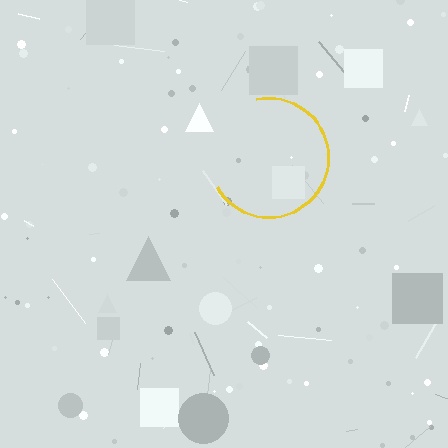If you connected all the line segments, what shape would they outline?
They would outline a circle.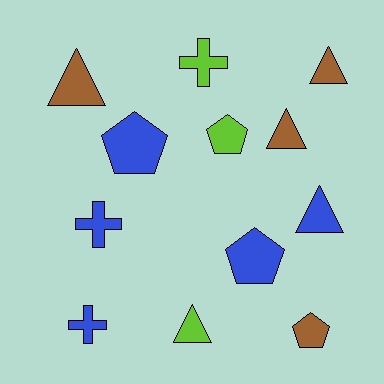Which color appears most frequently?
Blue, with 5 objects.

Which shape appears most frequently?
Triangle, with 5 objects.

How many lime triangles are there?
There is 1 lime triangle.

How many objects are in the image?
There are 12 objects.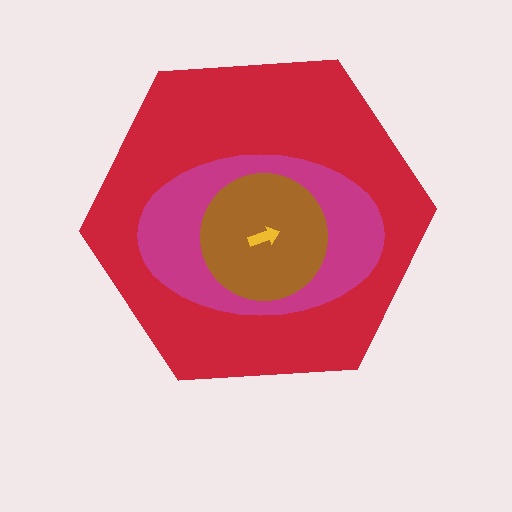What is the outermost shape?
The red hexagon.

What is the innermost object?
The yellow arrow.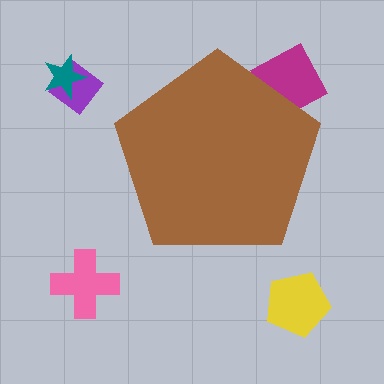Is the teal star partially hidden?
No, the teal star is fully visible.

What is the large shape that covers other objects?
A brown pentagon.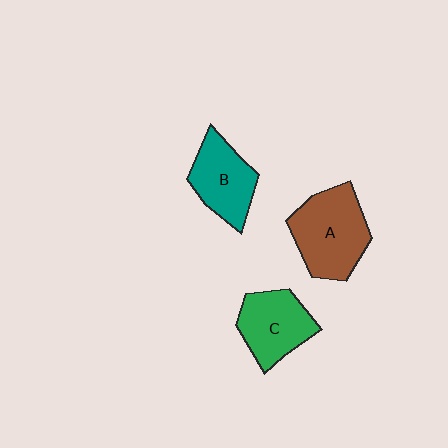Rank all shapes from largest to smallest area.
From largest to smallest: A (brown), C (green), B (teal).